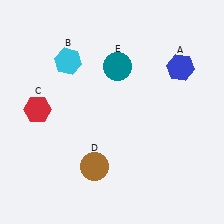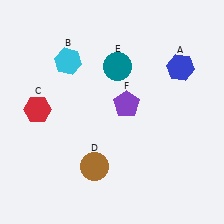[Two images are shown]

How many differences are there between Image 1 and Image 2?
There is 1 difference between the two images.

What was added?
A purple pentagon (F) was added in Image 2.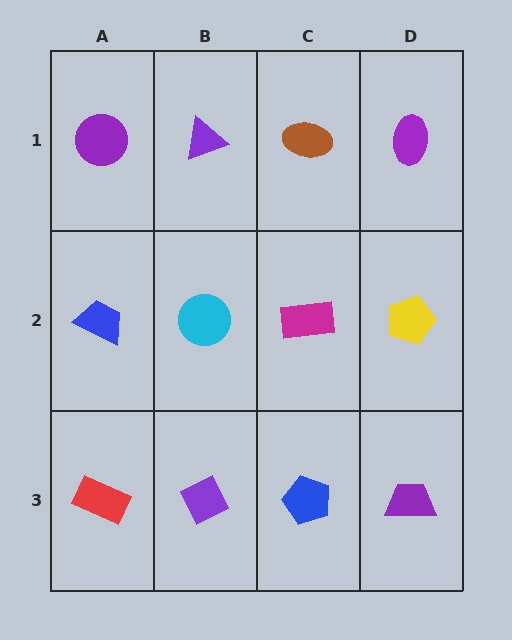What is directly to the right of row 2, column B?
A magenta rectangle.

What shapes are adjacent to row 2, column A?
A purple circle (row 1, column A), a red rectangle (row 3, column A), a cyan circle (row 2, column B).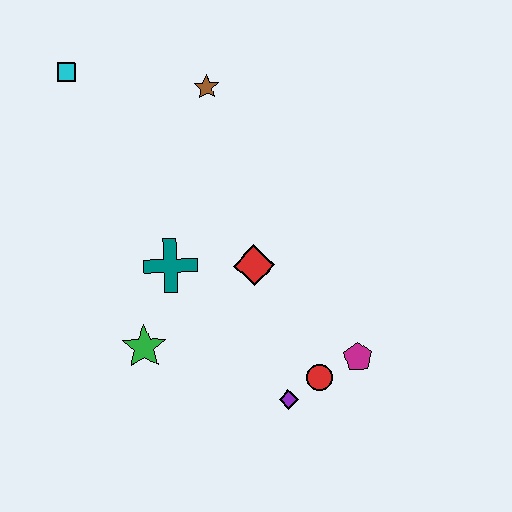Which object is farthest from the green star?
The cyan square is farthest from the green star.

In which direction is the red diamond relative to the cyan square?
The red diamond is below the cyan square.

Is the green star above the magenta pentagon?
Yes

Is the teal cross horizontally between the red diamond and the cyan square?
Yes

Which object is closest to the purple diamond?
The red circle is closest to the purple diamond.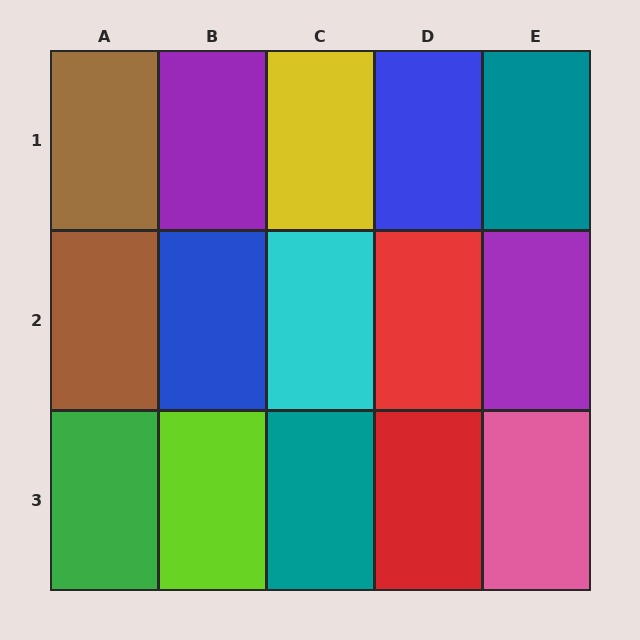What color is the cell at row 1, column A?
Brown.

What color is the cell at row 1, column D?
Blue.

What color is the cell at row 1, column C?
Yellow.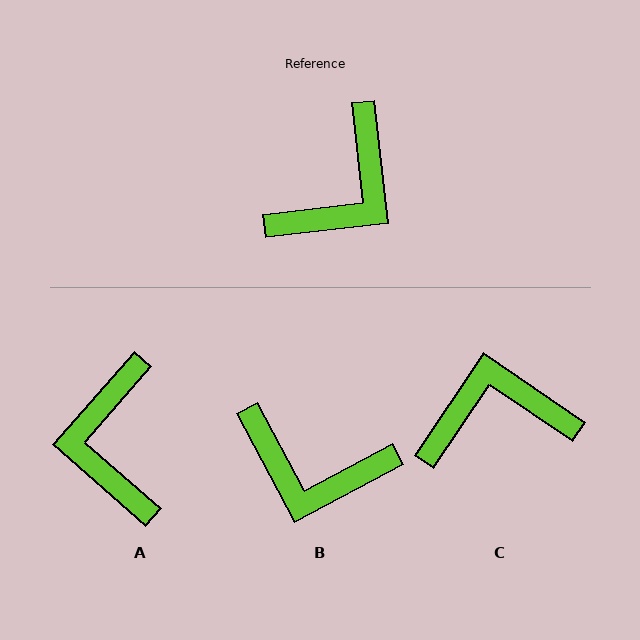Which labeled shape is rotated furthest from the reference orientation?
C, about 139 degrees away.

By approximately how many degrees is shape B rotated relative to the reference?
Approximately 69 degrees clockwise.